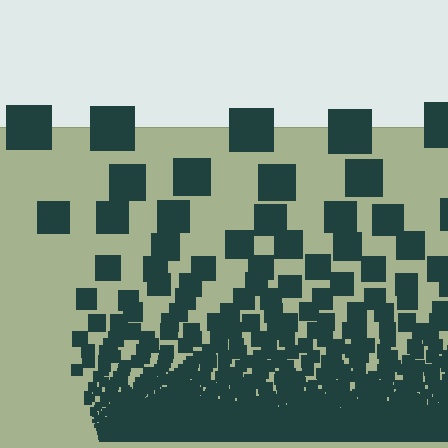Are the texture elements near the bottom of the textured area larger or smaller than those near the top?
Smaller. The gradient is inverted — elements near the bottom are smaller and denser.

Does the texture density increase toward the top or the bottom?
Density increases toward the bottom.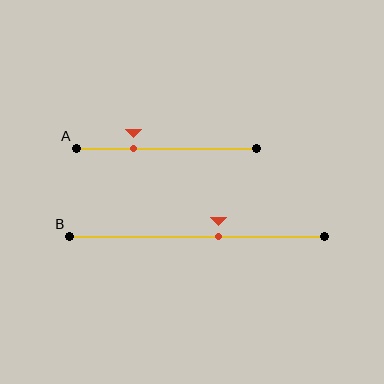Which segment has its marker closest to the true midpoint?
Segment B has its marker closest to the true midpoint.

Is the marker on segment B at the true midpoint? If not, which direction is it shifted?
No, the marker on segment B is shifted to the right by about 9% of the segment length.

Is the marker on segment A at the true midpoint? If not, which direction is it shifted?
No, the marker on segment A is shifted to the left by about 19% of the segment length.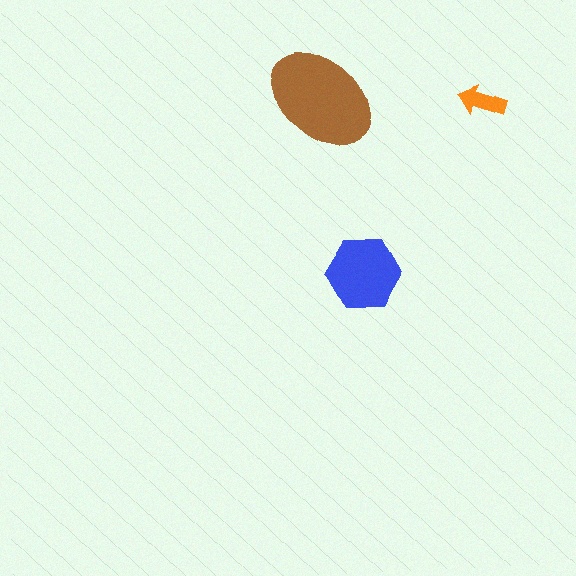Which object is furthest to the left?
The brown ellipse is leftmost.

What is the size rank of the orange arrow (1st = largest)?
3rd.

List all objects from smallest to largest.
The orange arrow, the blue hexagon, the brown ellipse.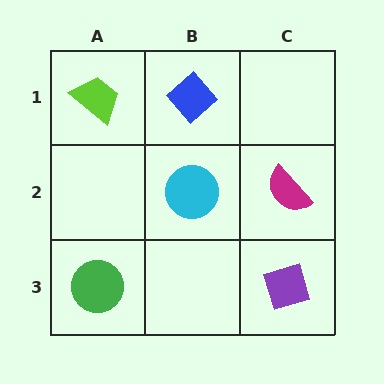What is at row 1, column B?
A blue diamond.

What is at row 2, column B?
A cyan circle.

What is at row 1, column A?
A lime trapezoid.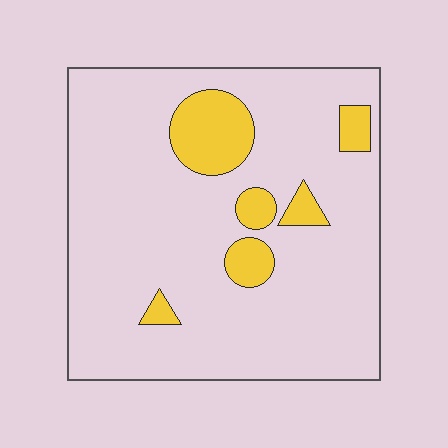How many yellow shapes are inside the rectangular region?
6.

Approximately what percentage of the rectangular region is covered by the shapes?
Approximately 15%.